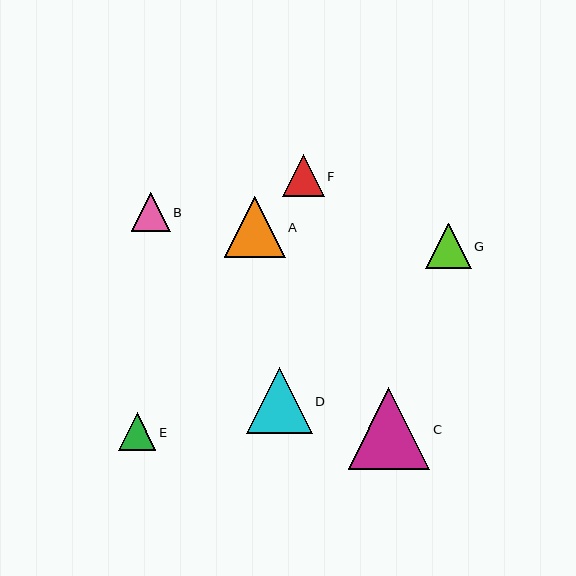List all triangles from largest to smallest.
From largest to smallest: C, D, A, G, F, B, E.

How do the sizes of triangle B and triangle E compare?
Triangle B and triangle E are approximately the same size.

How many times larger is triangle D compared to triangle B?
Triangle D is approximately 1.7 times the size of triangle B.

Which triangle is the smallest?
Triangle E is the smallest with a size of approximately 37 pixels.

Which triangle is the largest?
Triangle C is the largest with a size of approximately 81 pixels.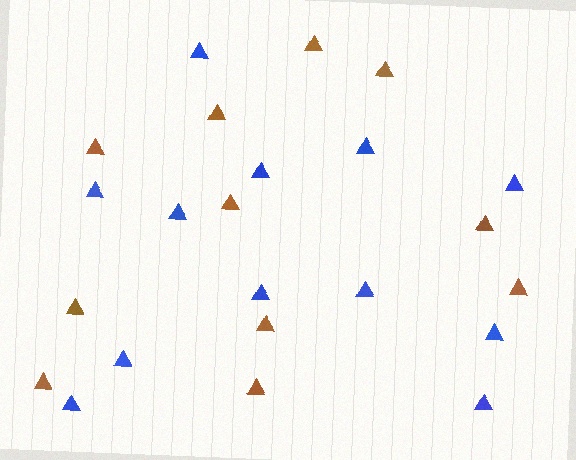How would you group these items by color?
There are 2 groups: one group of blue triangles (12) and one group of brown triangles (11).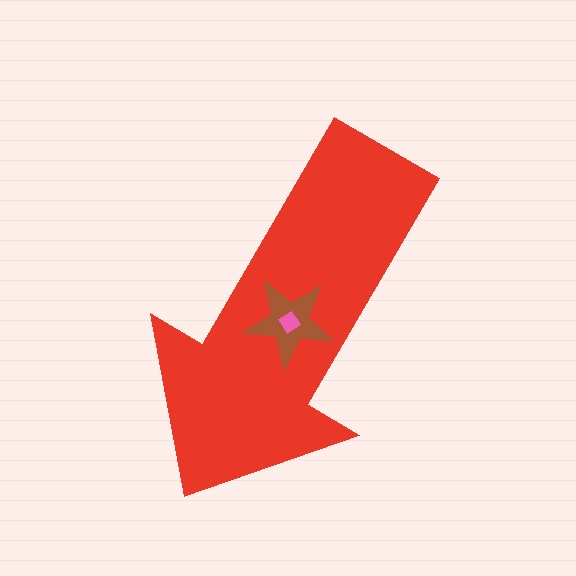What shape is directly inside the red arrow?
The brown star.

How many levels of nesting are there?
3.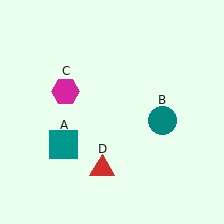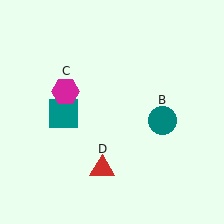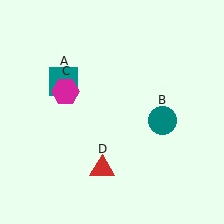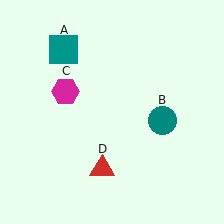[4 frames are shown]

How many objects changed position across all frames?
1 object changed position: teal square (object A).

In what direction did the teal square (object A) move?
The teal square (object A) moved up.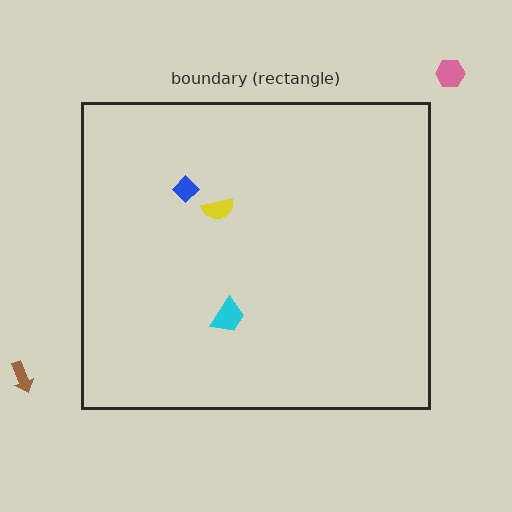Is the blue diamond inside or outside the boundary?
Inside.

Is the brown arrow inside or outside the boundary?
Outside.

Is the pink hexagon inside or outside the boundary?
Outside.